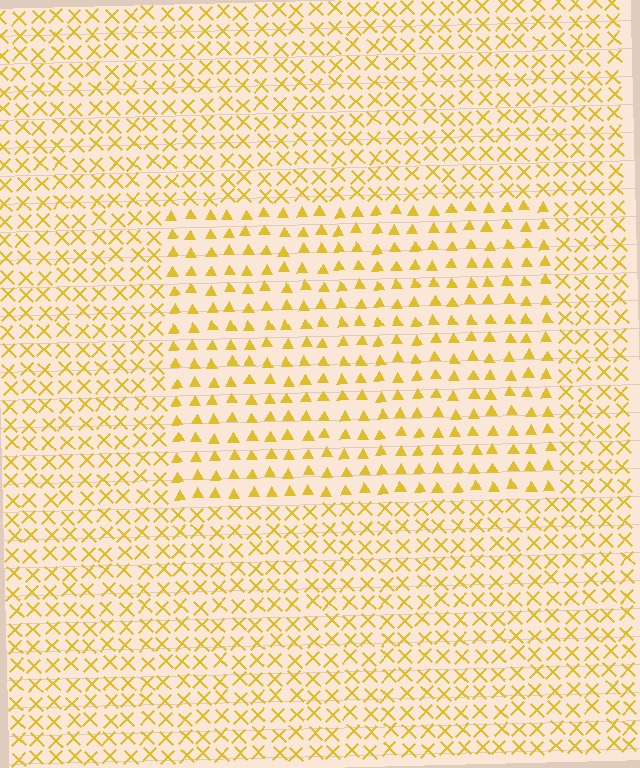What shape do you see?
I see a rectangle.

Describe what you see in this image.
The image is filled with small yellow elements arranged in a uniform grid. A rectangle-shaped region contains triangles, while the surrounding area contains X marks. The boundary is defined purely by the change in element shape.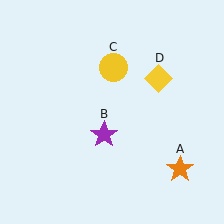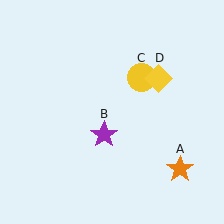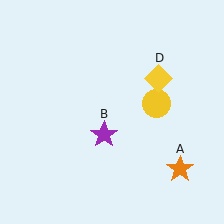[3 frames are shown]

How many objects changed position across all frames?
1 object changed position: yellow circle (object C).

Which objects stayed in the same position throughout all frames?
Orange star (object A) and purple star (object B) and yellow diamond (object D) remained stationary.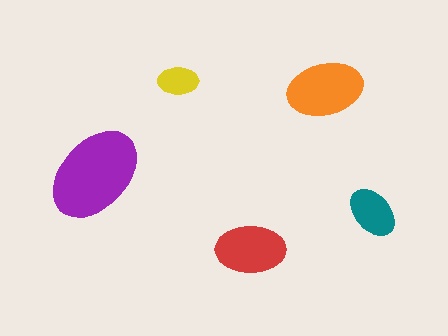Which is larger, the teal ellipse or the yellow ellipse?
The teal one.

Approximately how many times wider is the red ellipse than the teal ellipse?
About 1.5 times wider.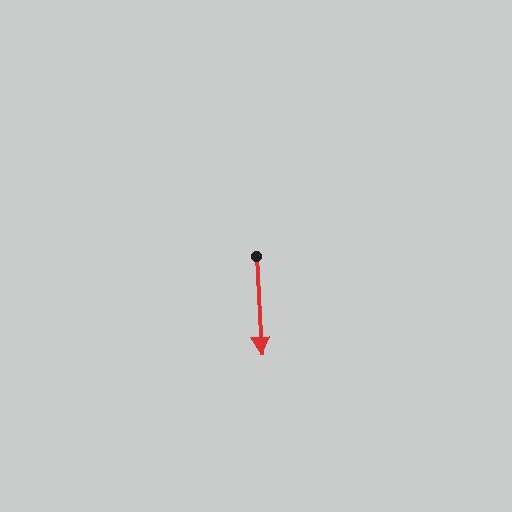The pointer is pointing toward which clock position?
Roughly 6 o'clock.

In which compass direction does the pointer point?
South.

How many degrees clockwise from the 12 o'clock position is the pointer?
Approximately 177 degrees.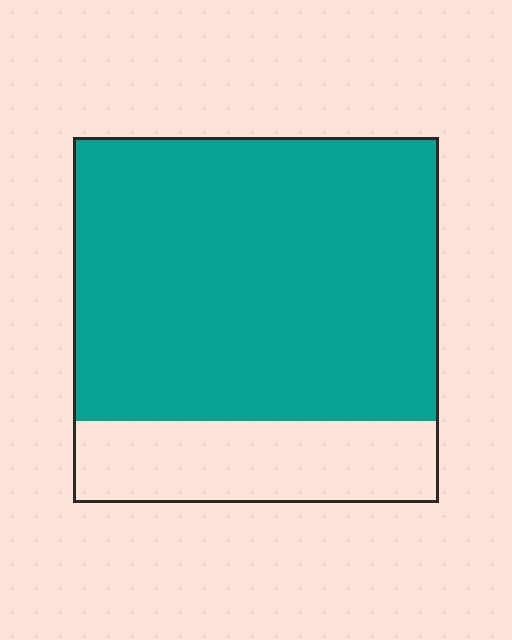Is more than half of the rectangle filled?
Yes.